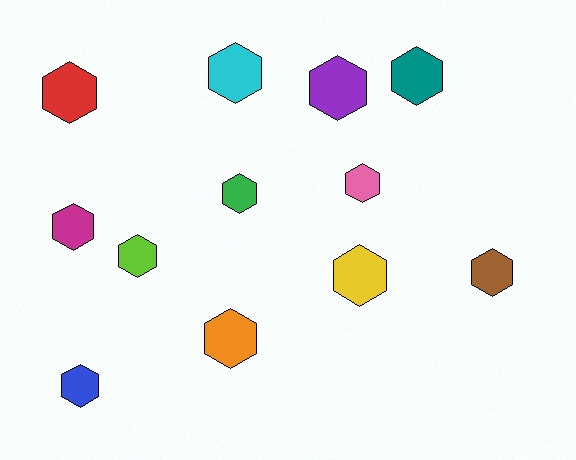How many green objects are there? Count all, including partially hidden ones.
There is 1 green object.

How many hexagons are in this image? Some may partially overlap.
There are 12 hexagons.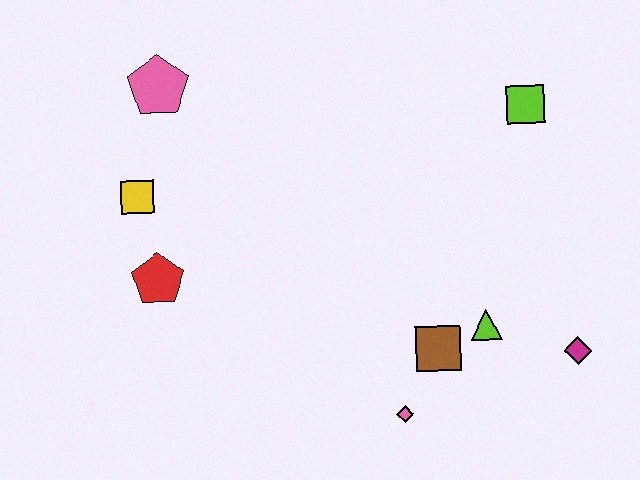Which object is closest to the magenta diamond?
The lime triangle is closest to the magenta diamond.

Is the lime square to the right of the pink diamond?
Yes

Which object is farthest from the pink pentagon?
The magenta diamond is farthest from the pink pentagon.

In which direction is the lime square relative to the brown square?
The lime square is above the brown square.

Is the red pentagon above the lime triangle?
Yes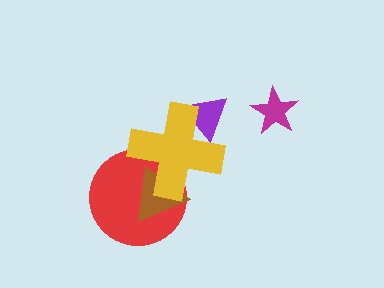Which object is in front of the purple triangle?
The yellow cross is in front of the purple triangle.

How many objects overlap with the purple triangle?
1 object overlaps with the purple triangle.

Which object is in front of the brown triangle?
The yellow cross is in front of the brown triangle.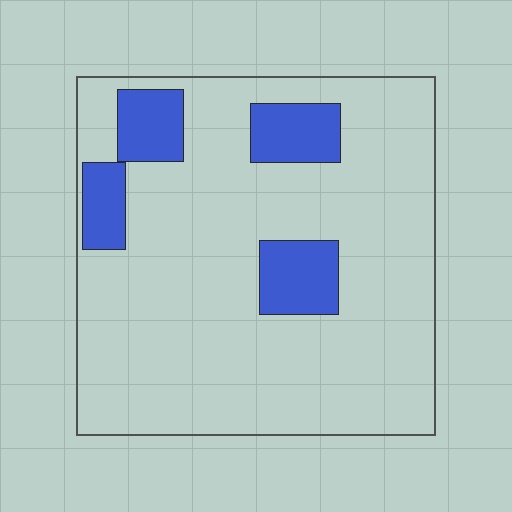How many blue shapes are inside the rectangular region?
4.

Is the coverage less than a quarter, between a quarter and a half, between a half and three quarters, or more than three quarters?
Less than a quarter.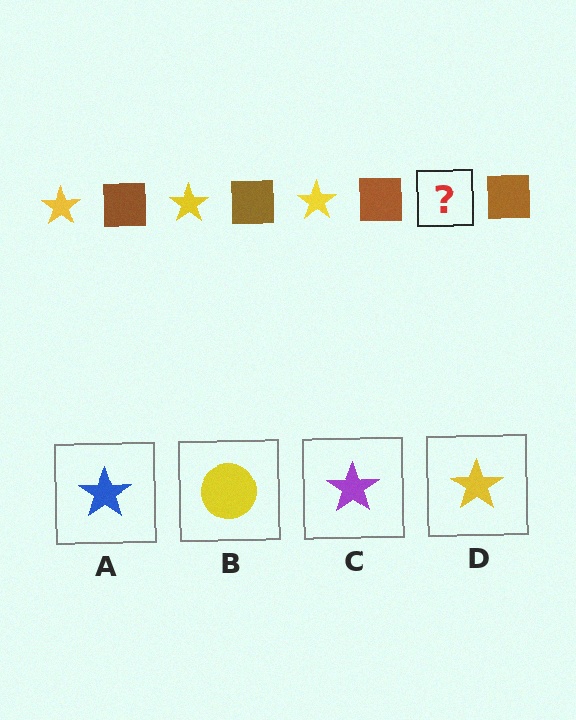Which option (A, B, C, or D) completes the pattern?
D.